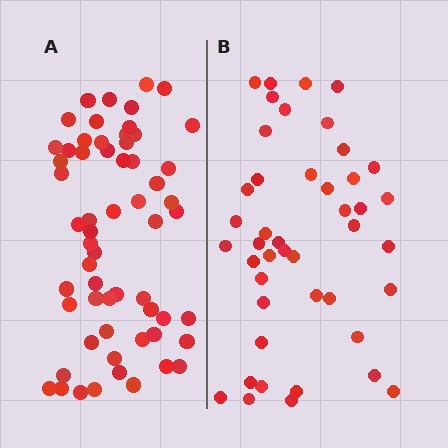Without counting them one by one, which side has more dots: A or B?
Region A (the left region) has more dots.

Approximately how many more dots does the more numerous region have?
Region A has approximately 15 more dots than region B.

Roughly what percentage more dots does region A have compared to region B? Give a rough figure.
About 35% more.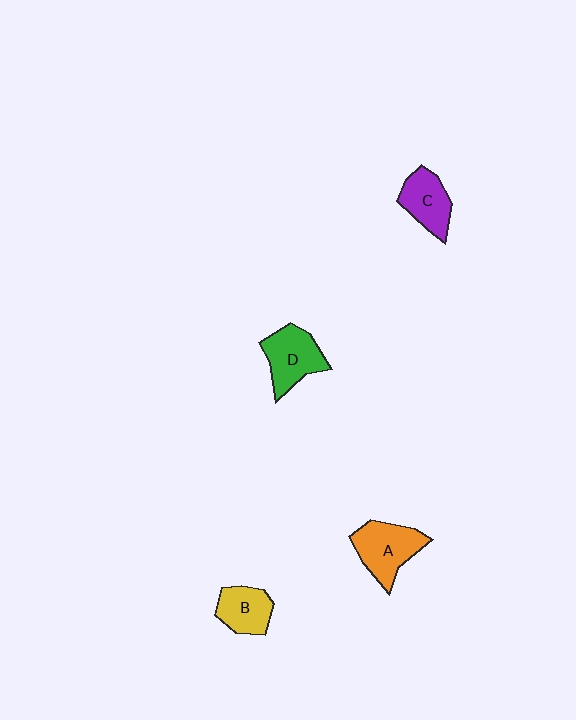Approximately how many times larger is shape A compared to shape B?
Approximately 1.4 times.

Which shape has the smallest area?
Shape B (yellow).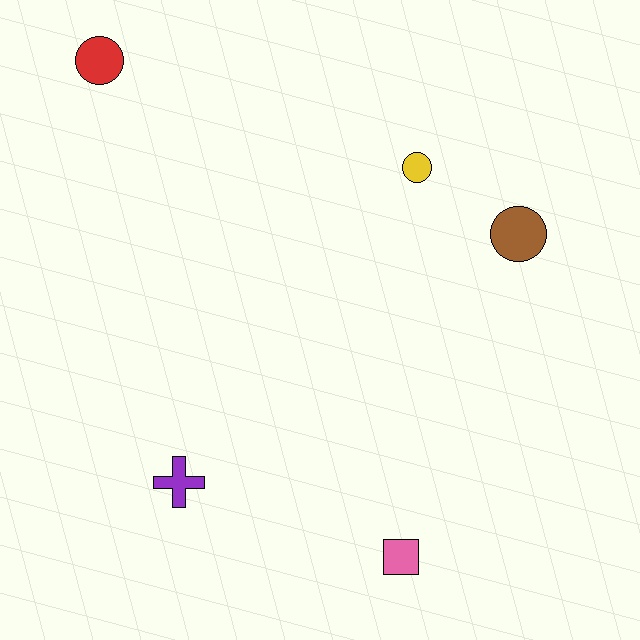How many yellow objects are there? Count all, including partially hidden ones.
There is 1 yellow object.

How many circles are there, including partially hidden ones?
There are 3 circles.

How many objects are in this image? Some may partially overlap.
There are 5 objects.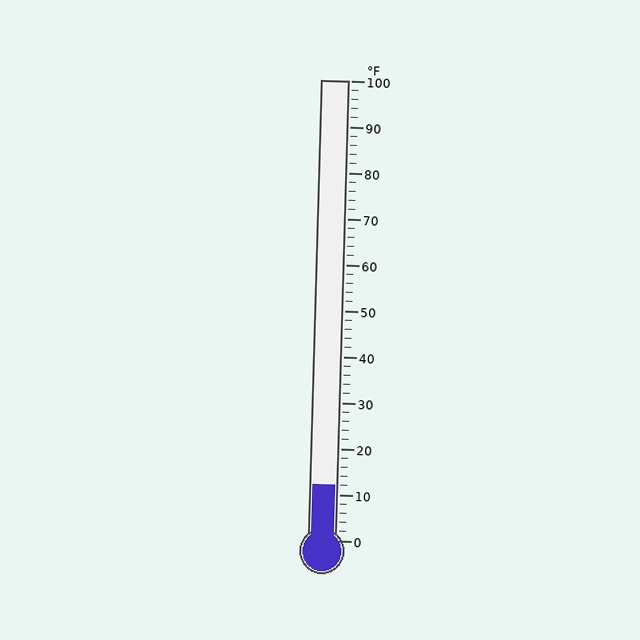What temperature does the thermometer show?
The thermometer shows approximately 12°F.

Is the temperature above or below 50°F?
The temperature is below 50°F.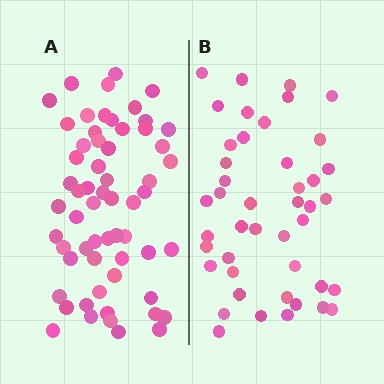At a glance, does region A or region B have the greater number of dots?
Region A (the left region) has more dots.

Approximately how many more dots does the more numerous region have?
Region A has approximately 15 more dots than region B.